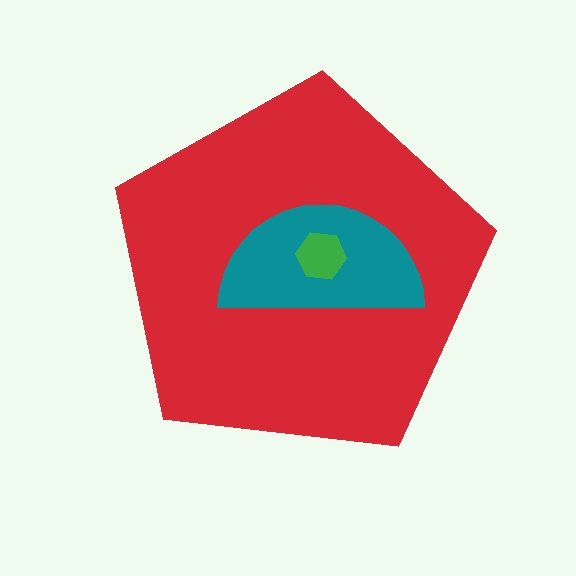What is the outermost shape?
The red pentagon.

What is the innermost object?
The green hexagon.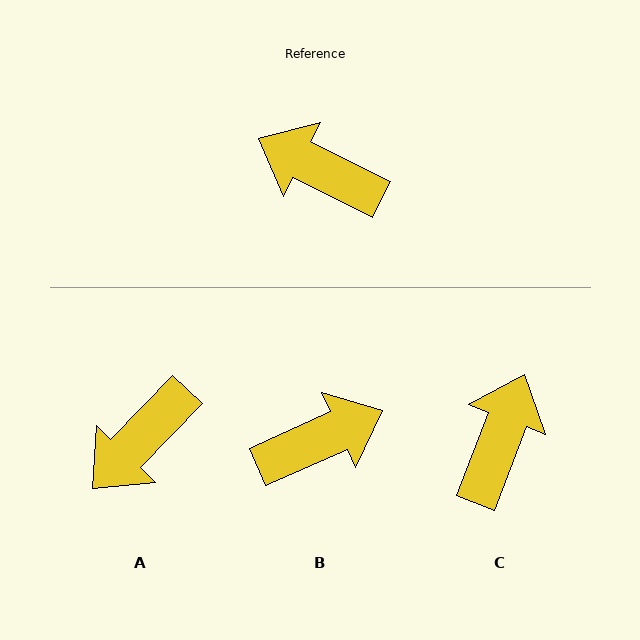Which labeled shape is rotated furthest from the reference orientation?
B, about 129 degrees away.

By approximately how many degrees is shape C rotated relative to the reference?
Approximately 84 degrees clockwise.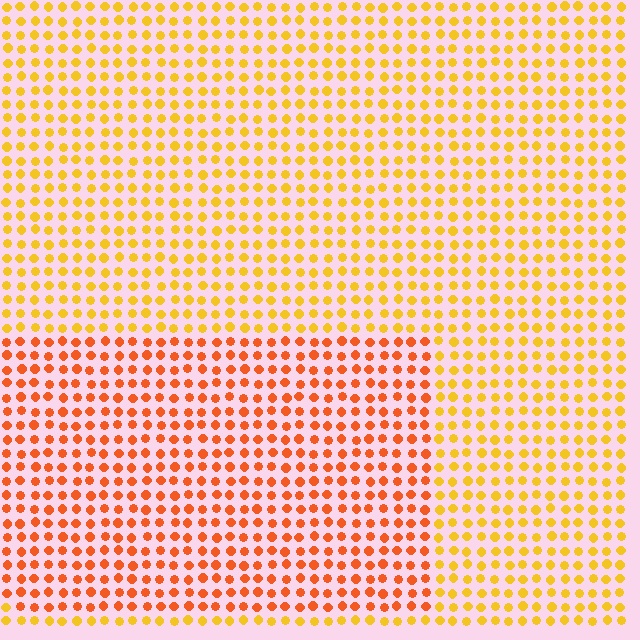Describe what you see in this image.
The image is filled with small yellow elements in a uniform arrangement. A rectangle-shaped region is visible where the elements are tinted to a slightly different hue, forming a subtle color boundary.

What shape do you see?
I see a rectangle.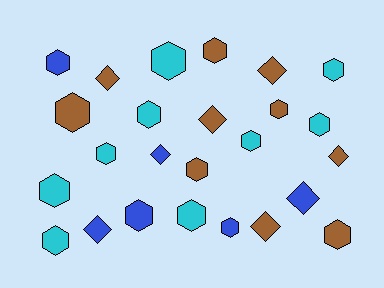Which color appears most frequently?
Brown, with 10 objects.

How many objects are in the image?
There are 25 objects.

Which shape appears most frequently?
Hexagon, with 17 objects.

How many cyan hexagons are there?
There are 9 cyan hexagons.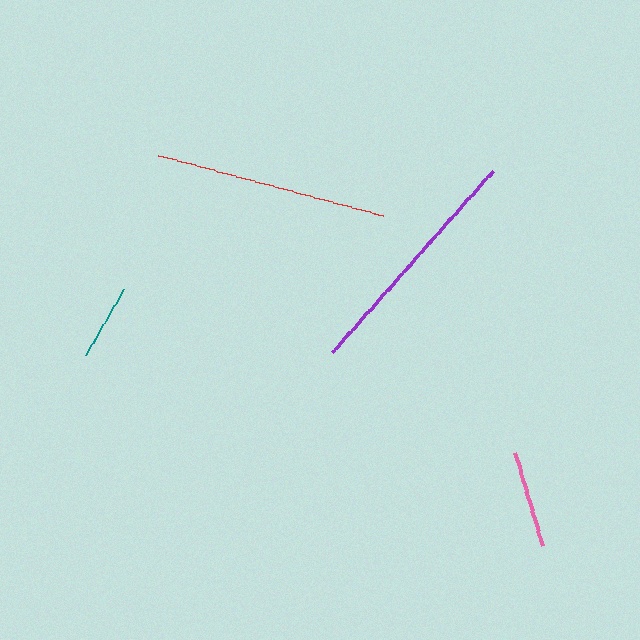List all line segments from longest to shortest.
From longest to shortest: purple, red, pink, teal.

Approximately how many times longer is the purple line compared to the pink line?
The purple line is approximately 2.5 times the length of the pink line.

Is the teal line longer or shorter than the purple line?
The purple line is longer than the teal line.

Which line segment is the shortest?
The teal line is the shortest at approximately 76 pixels.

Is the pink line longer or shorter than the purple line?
The purple line is longer than the pink line.